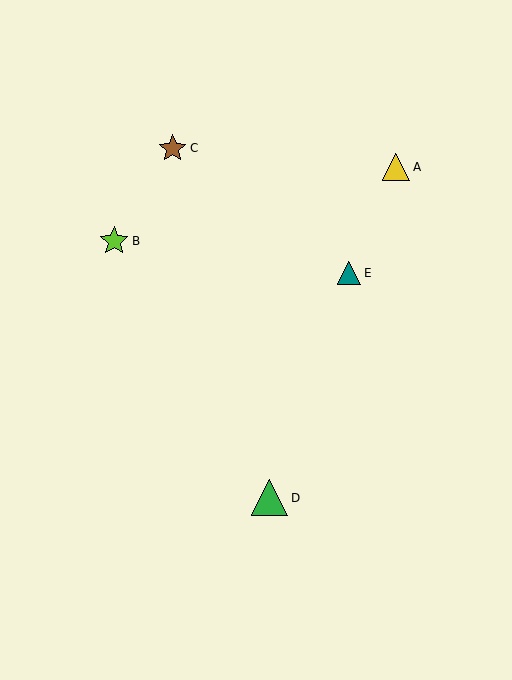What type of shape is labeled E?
Shape E is a teal triangle.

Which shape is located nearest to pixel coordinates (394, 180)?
The yellow triangle (labeled A) at (396, 167) is nearest to that location.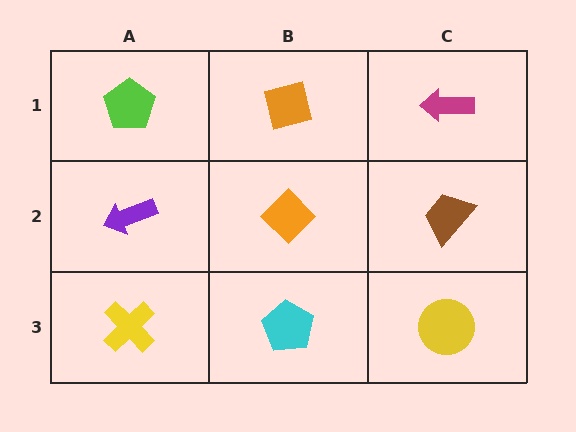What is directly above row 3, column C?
A brown trapezoid.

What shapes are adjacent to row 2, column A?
A lime pentagon (row 1, column A), a yellow cross (row 3, column A), an orange diamond (row 2, column B).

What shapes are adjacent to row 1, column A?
A purple arrow (row 2, column A), an orange square (row 1, column B).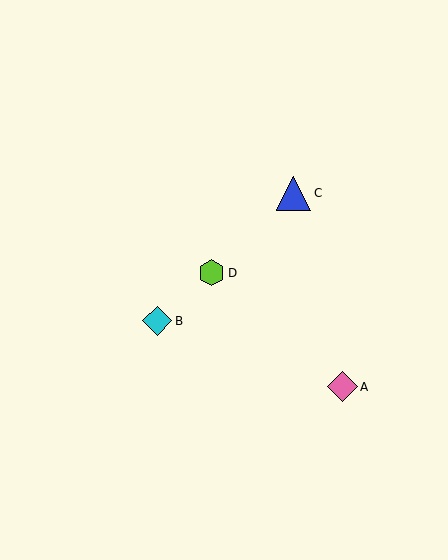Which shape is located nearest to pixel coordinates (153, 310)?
The cyan diamond (labeled B) at (157, 321) is nearest to that location.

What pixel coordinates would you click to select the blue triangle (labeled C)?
Click at (294, 193) to select the blue triangle C.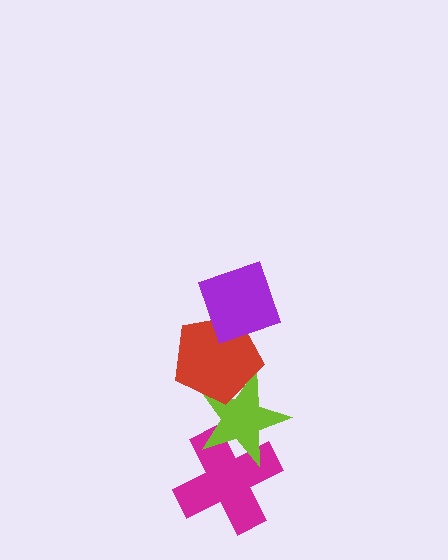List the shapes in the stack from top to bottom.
From top to bottom: the purple diamond, the red pentagon, the lime star, the magenta cross.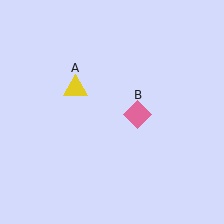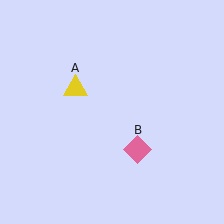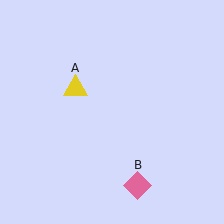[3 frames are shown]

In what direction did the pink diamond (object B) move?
The pink diamond (object B) moved down.